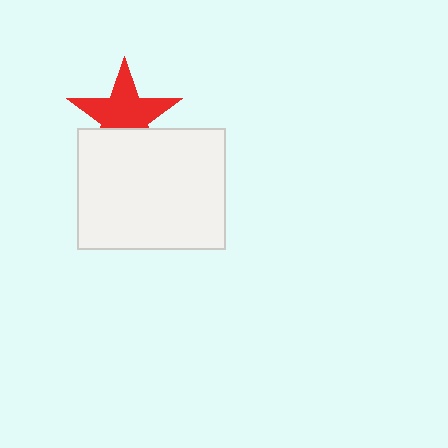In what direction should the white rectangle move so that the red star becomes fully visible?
The white rectangle should move down. That is the shortest direction to clear the overlap and leave the red star fully visible.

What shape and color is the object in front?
The object in front is a white rectangle.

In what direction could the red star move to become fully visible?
The red star could move up. That would shift it out from behind the white rectangle entirely.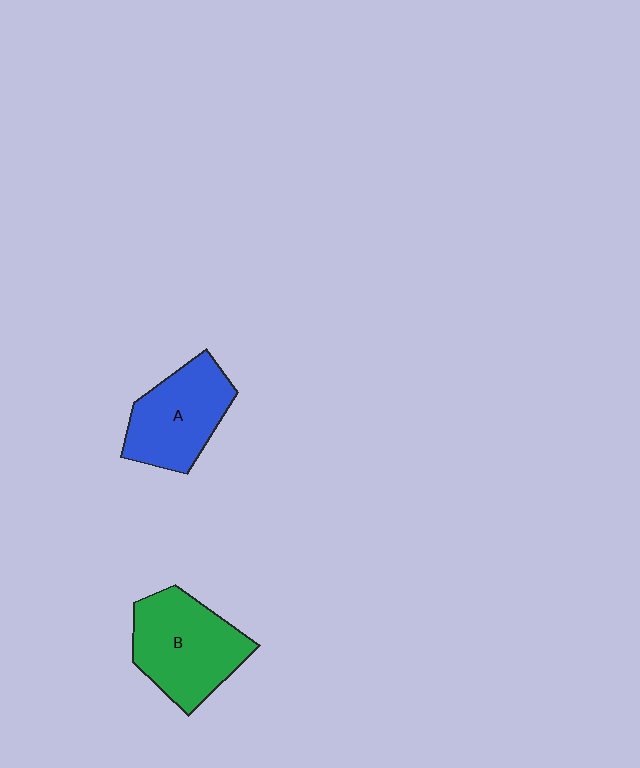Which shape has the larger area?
Shape B (green).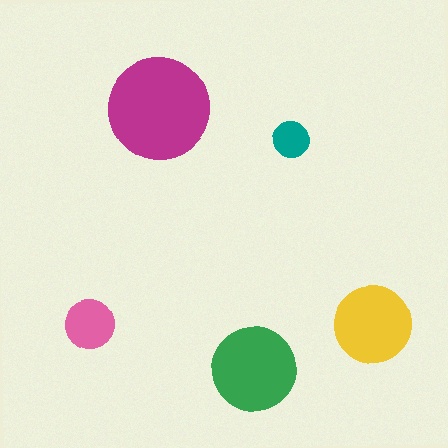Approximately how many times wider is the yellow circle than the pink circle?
About 1.5 times wider.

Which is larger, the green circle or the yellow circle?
The green one.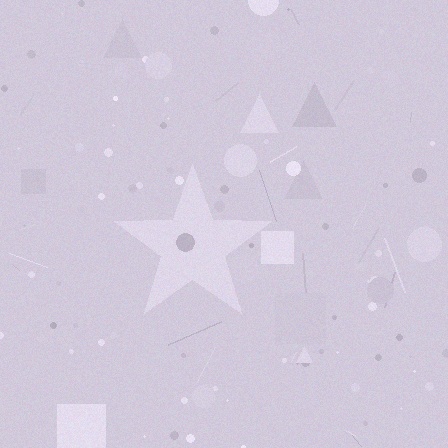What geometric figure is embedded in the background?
A star is embedded in the background.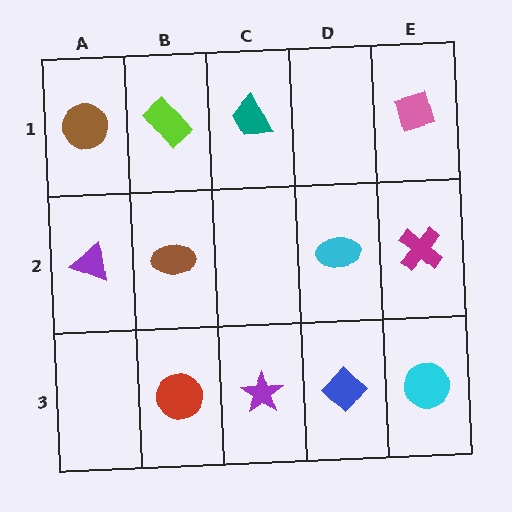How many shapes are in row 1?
4 shapes.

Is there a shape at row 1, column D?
No, that cell is empty.